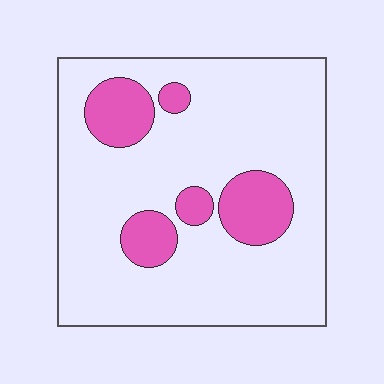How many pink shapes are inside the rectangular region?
5.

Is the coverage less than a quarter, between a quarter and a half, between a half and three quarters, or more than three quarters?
Less than a quarter.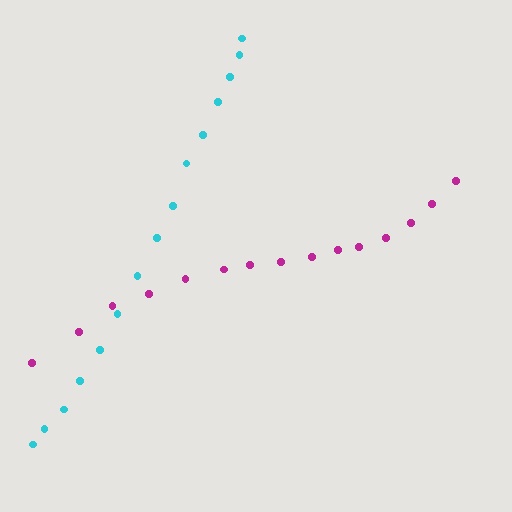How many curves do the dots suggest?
There are 2 distinct paths.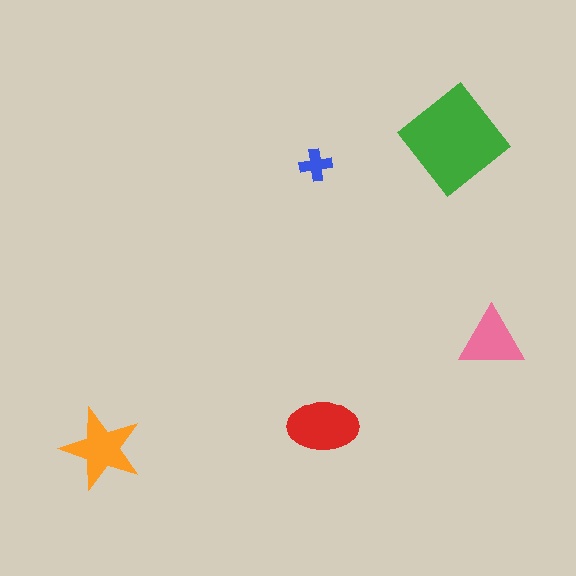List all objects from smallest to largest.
The blue cross, the pink triangle, the orange star, the red ellipse, the green diamond.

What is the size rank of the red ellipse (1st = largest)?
2nd.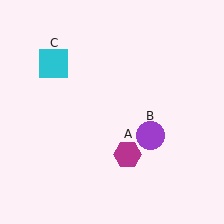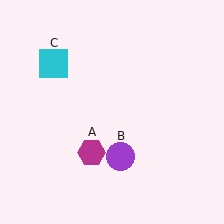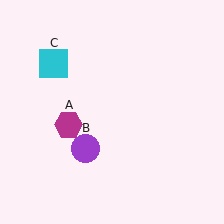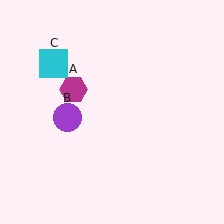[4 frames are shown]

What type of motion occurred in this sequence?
The magenta hexagon (object A), purple circle (object B) rotated clockwise around the center of the scene.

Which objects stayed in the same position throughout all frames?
Cyan square (object C) remained stationary.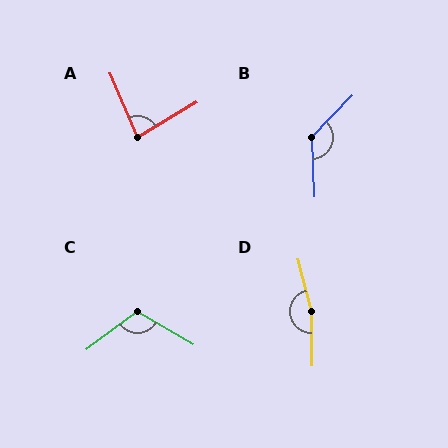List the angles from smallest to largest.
A (82°), C (113°), B (133°), D (166°).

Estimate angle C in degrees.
Approximately 113 degrees.